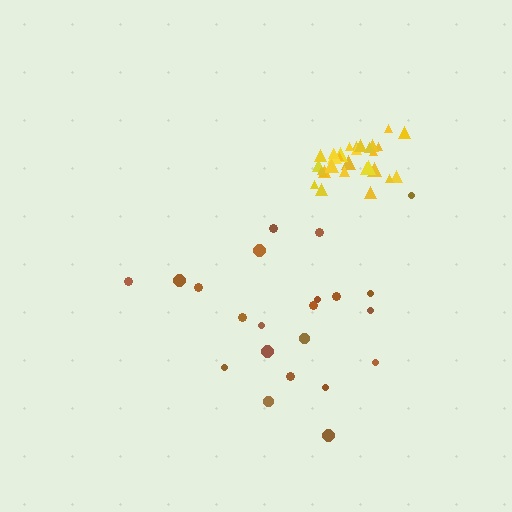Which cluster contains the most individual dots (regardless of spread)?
Yellow (30).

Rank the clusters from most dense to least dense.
yellow, brown.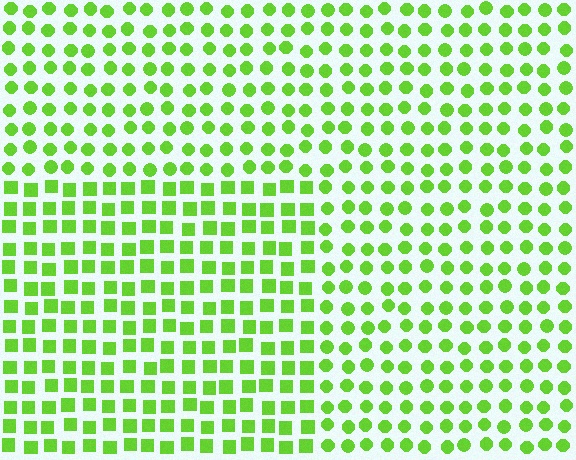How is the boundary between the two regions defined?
The boundary is defined by a change in element shape: squares inside vs. circles outside. All elements share the same color and spacing.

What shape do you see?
I see a rectangle.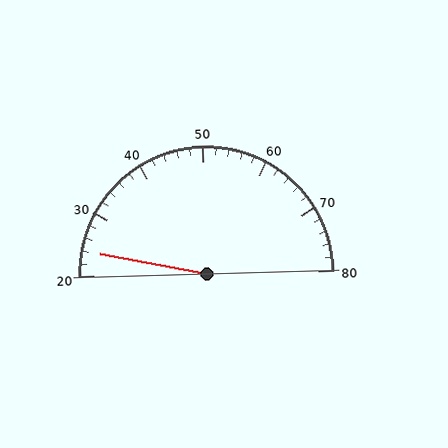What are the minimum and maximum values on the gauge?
The gauge ranges from 20 to 80.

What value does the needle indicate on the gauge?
The needle indicates approximately 24.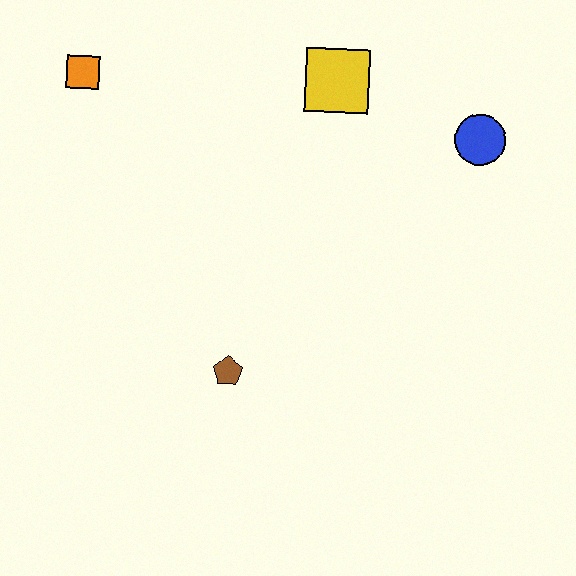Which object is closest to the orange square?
The yellow square is closest to the orange square.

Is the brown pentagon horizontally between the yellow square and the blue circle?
No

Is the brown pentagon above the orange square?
No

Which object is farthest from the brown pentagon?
The blue circle is farthest from the brown pentagon.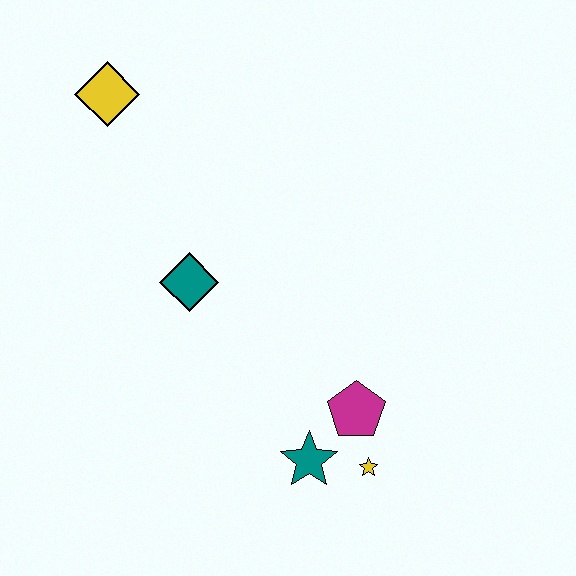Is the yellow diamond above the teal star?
Yes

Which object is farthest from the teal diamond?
The yellow star is farthest from the teal diamond.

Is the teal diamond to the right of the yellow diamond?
Yes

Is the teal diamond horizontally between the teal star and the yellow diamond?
Yes